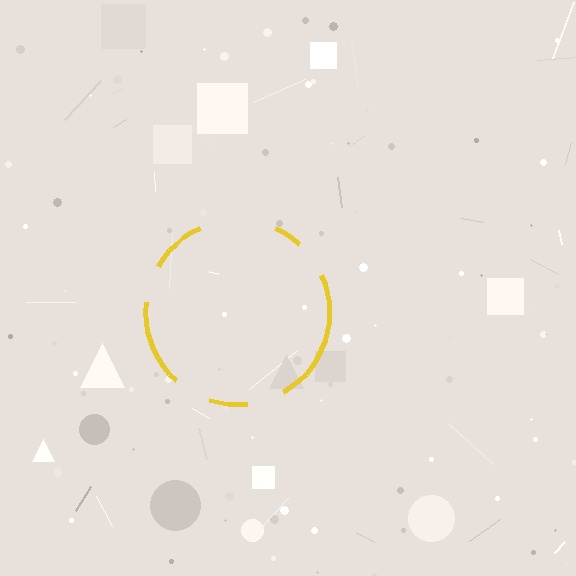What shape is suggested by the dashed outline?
The dashed outline suggests a circle.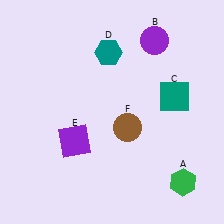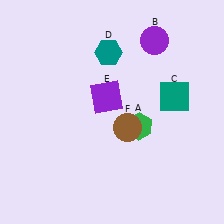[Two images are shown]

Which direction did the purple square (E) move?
The purple square (E) moved up.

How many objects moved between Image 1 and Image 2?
2 objects moved between the two images.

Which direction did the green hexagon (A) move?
The green hexagon (A) moved up.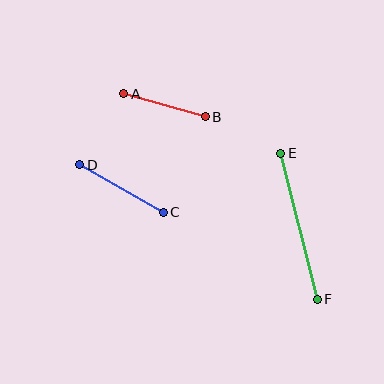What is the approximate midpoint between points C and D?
The midpoint is at approximately (121, 189) pixels.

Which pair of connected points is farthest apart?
Points E and F are farthest apart.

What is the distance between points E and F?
The distance is approximately 151 pixels.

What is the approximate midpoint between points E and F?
The midpoint is at approximately (299, 226) pixels.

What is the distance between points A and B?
The distance is approximately 85 pixels.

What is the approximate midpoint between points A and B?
The midpoint is at approximately (164, 105) pixels.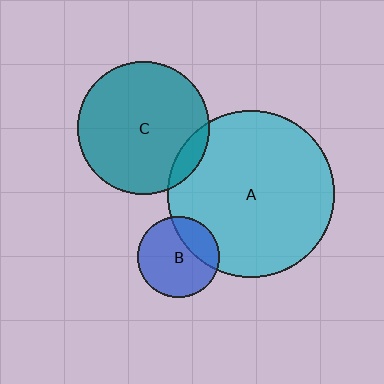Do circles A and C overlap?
Yes.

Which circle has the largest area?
Circle A (cyan).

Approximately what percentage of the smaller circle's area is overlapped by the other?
Approximately 10%.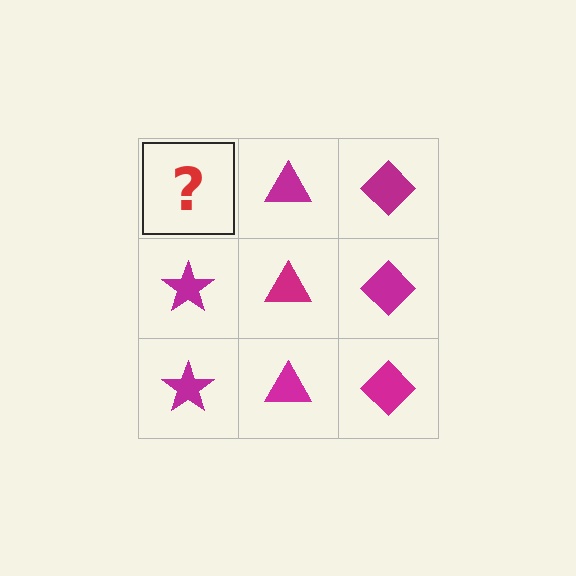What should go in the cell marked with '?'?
The missing cell should contain a magenta star.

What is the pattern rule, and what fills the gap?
The rule is that each column has a consistent shape. The gap should be filled with a magenta star.